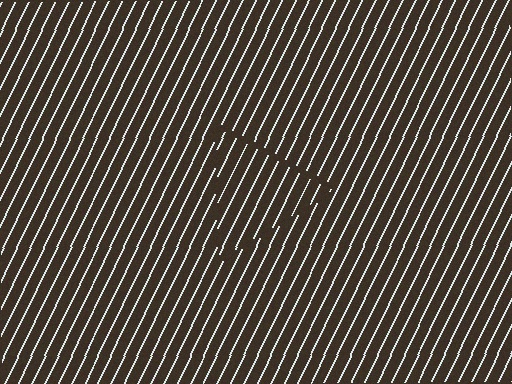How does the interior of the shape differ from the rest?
The interior of the shape contains the same grating, shifted by half a period — the contour is defined by the phase discontinuity where line-ends from the inner and outer gratings abut.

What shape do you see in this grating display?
An illusory triangle. The interior of the shape contains the same grating, shifted by half a period — the contour is defined by the phase discontinuity where line-ends from the inner and outer gratings abut.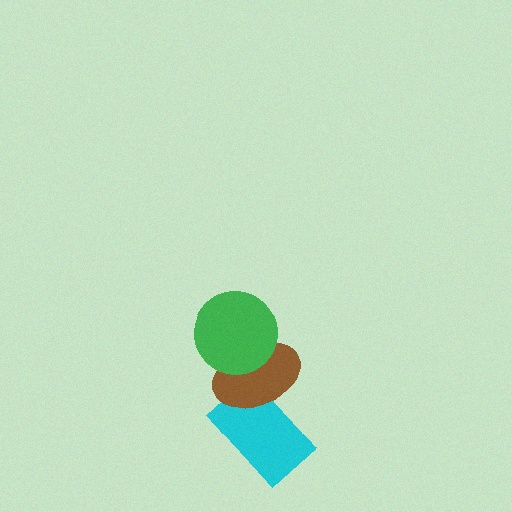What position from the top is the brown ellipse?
The brown ellipse is 2nd from the top.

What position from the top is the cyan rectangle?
The cyan rectangle is 3rd from the top.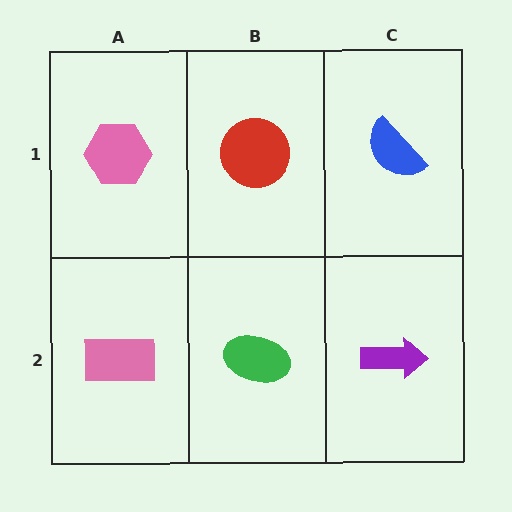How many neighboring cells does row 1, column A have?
2.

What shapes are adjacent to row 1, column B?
A green ellipse (row 2, column B), a pink hexagon (row 1, column A), a blue semicircle (row 1, column C).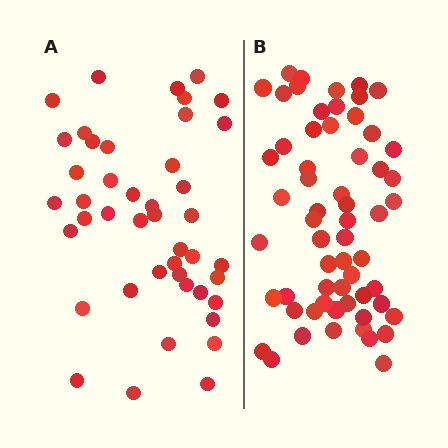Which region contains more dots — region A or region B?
Region B (the right region) has more dots.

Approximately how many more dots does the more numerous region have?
Region B has approximately 15 more dots than region A.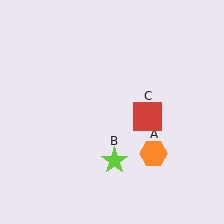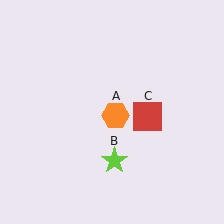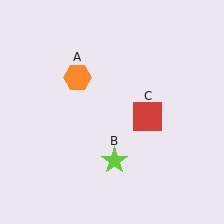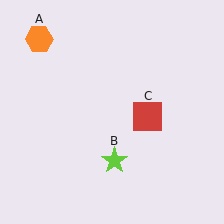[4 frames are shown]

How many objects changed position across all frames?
1 object changed position: orange hexagon (object A).